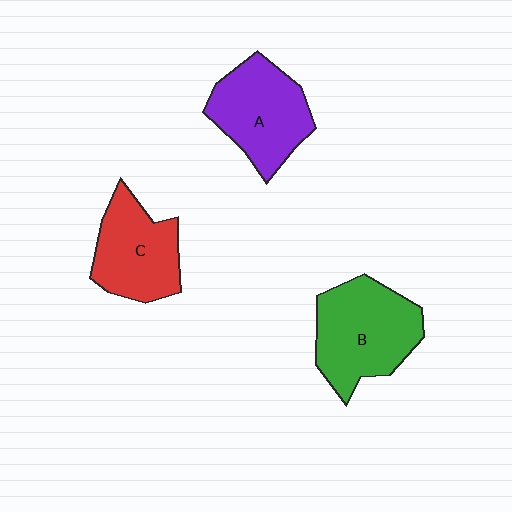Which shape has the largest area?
Shape B (green).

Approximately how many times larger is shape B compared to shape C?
Approximately 1.2 times.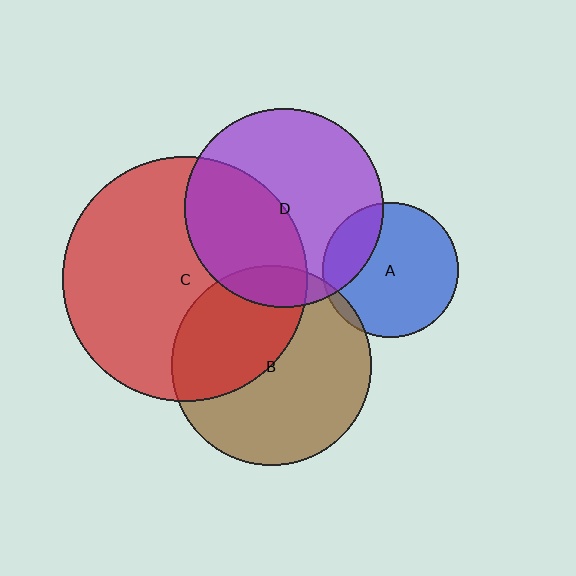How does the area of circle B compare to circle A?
Approximately 2.2 times.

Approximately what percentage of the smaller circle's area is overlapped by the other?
Approximately 40%.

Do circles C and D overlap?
Yes.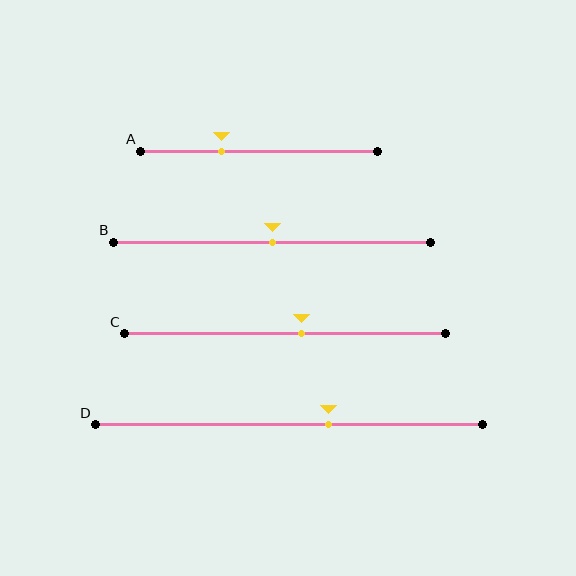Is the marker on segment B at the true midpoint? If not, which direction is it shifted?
Yes, the marker on segment B is at the true midpoint.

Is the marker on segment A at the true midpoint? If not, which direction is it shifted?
No, the marker on segment A is shifted to the left by about 16% of the segment length.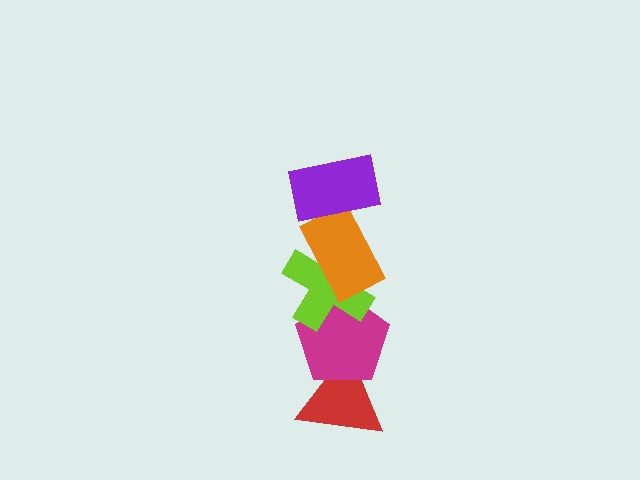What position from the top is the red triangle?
The red triangle is 5th from the top.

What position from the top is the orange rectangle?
The orange rectangle is 2nd from the top.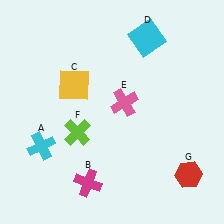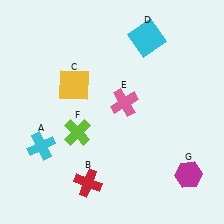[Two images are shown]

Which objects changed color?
B changed from magenta to red. G changed from red to magenta.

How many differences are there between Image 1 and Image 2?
There are 2 differences between the two images.